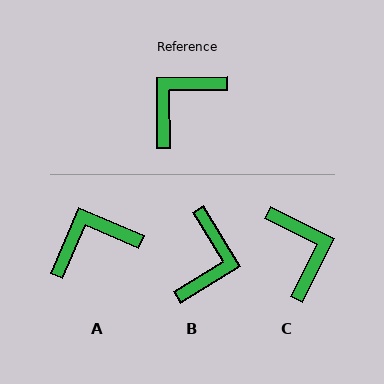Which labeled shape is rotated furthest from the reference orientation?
B, about 149 degrees away.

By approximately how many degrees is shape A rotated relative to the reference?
Approximately 24 degrees clockwise.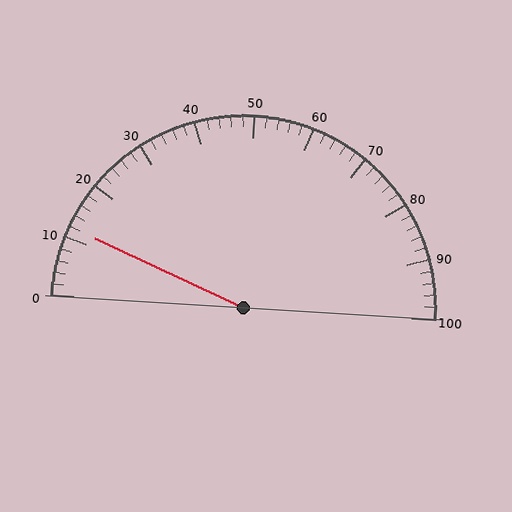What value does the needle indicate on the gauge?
The needle indicates approximately 12.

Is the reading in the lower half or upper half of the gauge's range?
The reading is in the lower half of the range (0 to 100).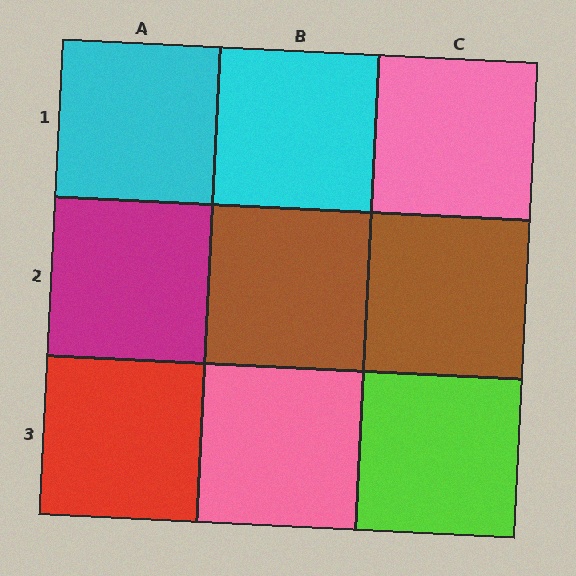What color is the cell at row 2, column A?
Magenta.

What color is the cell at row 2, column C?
Brown.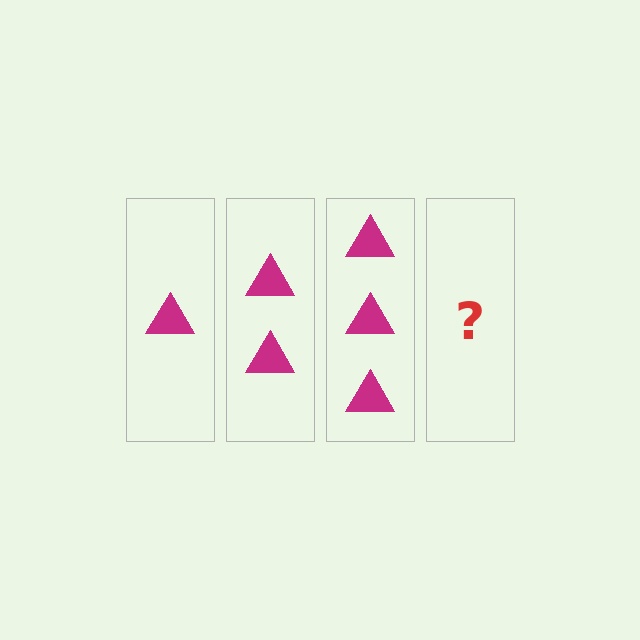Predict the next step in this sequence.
The next step is 4 triangles.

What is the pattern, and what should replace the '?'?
The pattern is that each step adds one more triangle. The '?' should be 4 triangles.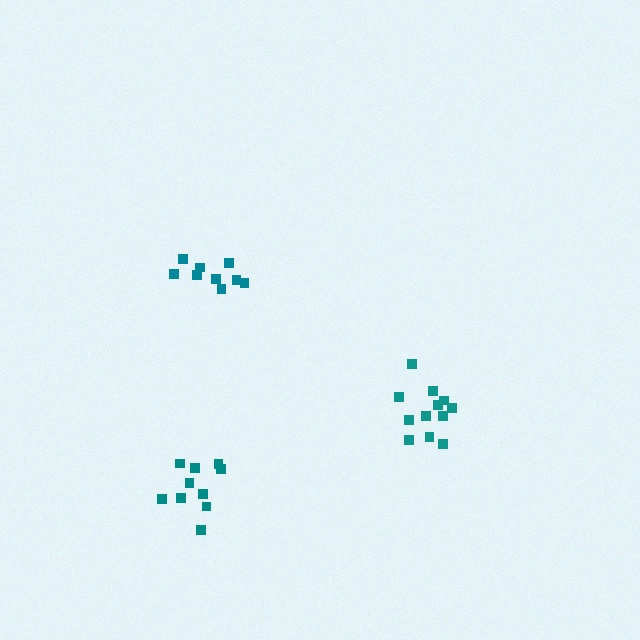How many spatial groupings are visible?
There are 3 spatial groupings.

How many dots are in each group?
Group 1: 12 dots, Group 2: 10 dots, Group 3: 9 dots (31 total).